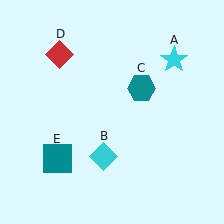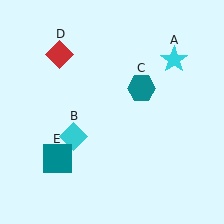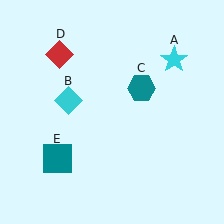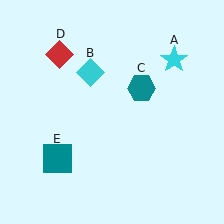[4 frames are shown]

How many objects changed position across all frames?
1 object changed position: cyan diamond (object B).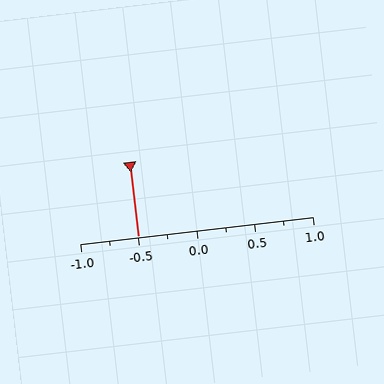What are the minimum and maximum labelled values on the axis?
The axis runs from -1.0 to 1.0.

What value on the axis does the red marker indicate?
The marker indicates approximately -0.5.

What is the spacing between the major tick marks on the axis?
The major ticks are spaced 0.5 apart.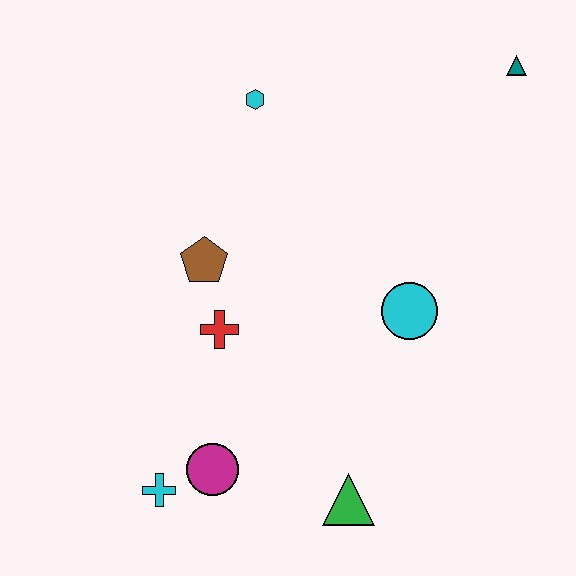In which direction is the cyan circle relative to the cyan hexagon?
The cyan circle is below the cyan hexagon.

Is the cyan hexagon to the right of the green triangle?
No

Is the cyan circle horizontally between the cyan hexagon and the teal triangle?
Yes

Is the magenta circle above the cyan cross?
Yes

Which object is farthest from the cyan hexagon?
The green triangle is farthest from the cyan hexagon.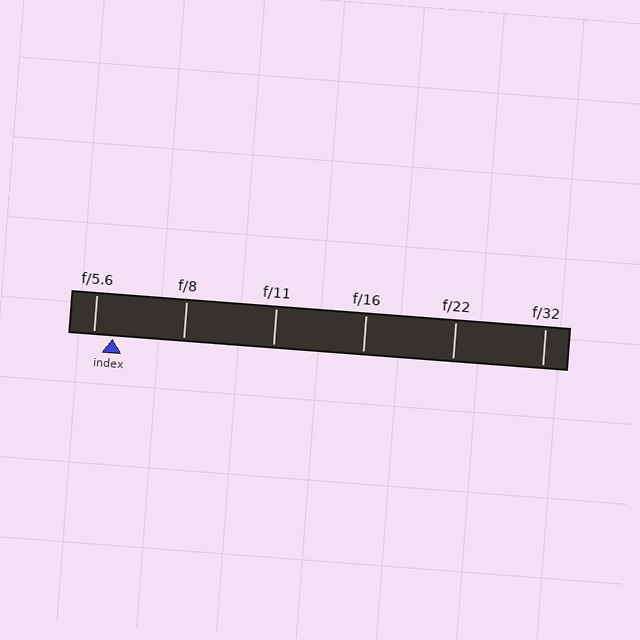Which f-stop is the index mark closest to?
The index mark is closest to f/5.6.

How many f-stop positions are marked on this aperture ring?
There are 6 f-stop positions marked.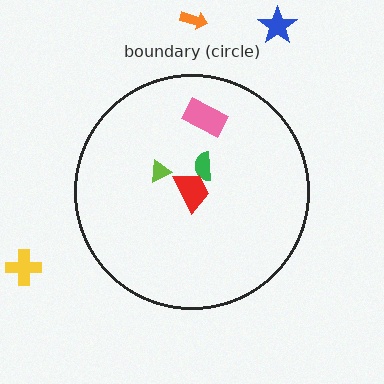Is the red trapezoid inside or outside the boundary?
Inside.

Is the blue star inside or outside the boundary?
Outside.